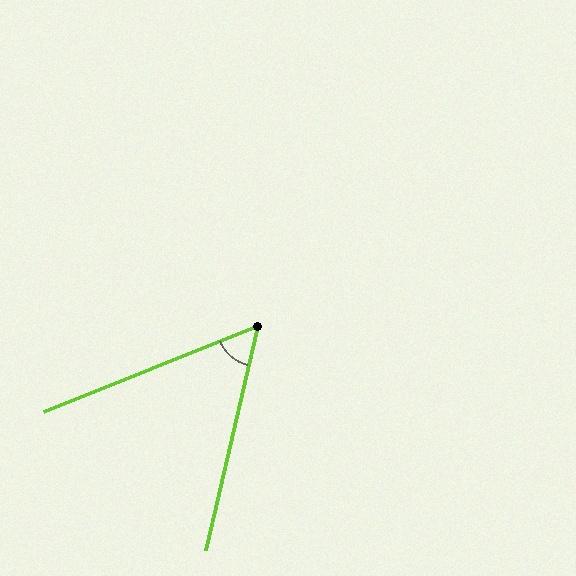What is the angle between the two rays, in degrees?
Approximately 55 degrees.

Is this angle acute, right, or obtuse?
It is acute.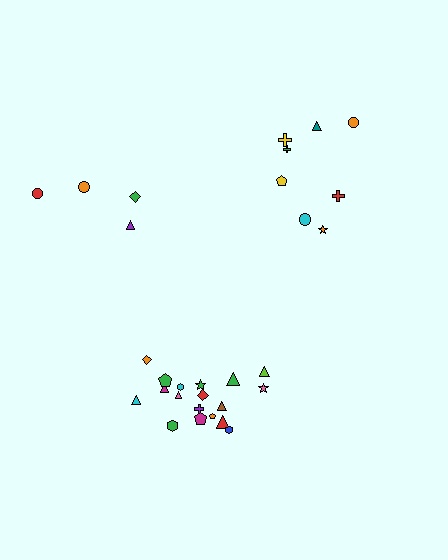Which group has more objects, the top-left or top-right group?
The top-right group.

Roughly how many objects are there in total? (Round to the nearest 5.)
Roughly 30 objects in total.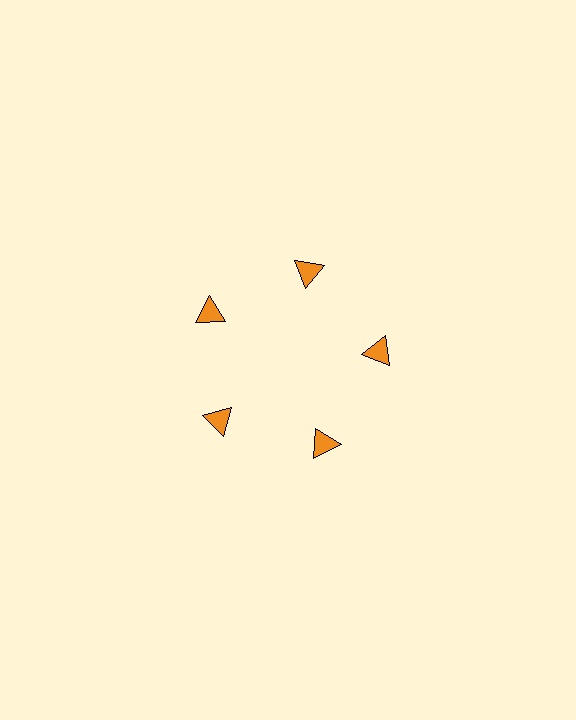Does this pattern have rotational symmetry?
Yes, this pattern has 5-fold rotational symmetry. It looks the same after rotating 72 degrees around the center.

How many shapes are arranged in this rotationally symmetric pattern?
There are 5 shapes, arranged in 5 groups of 1.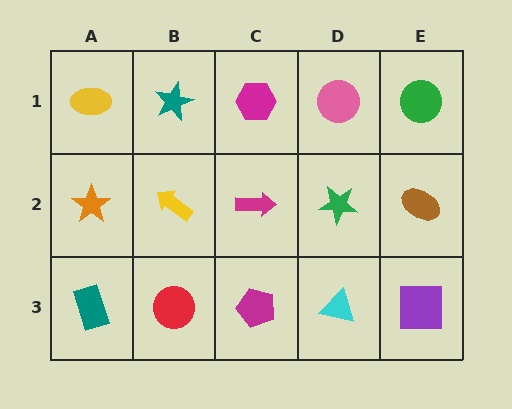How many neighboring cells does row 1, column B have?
3.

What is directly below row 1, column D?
A green star.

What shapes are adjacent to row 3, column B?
A yellow arrow (row 2, column B), a teal rectangle (row 3, column A), a magenta pentagon (row 3, column C).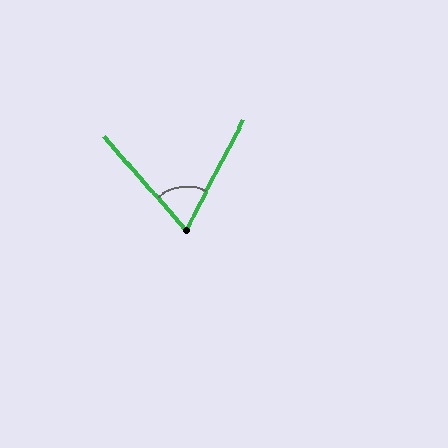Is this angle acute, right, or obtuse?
It is acute.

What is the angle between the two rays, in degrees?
Approximately 69 degrees.